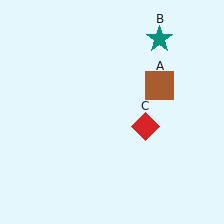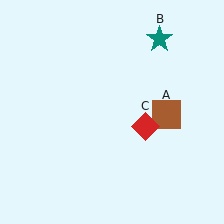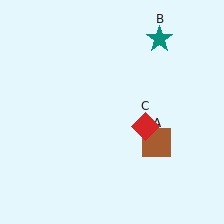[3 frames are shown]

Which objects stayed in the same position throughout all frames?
Teal star (object B) and red diamond (object C) remained stationary.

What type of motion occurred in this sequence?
The brown square (object A) rotated clockwise around the center of the scene.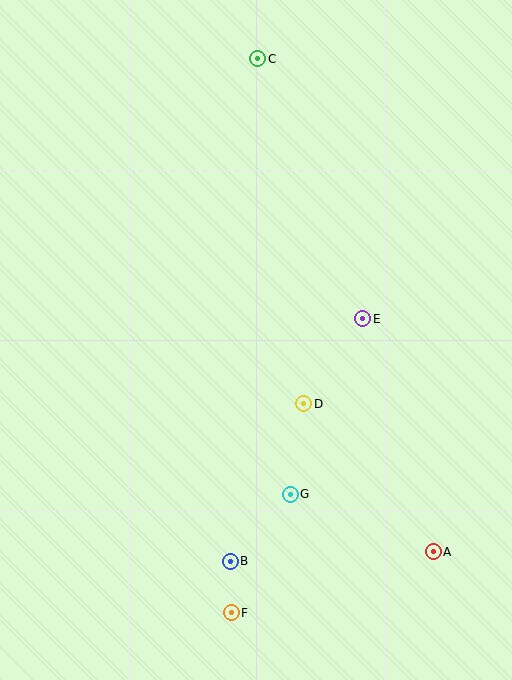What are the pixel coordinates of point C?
Point C is at (258, 59).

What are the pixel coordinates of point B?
Point B is at (230, 561).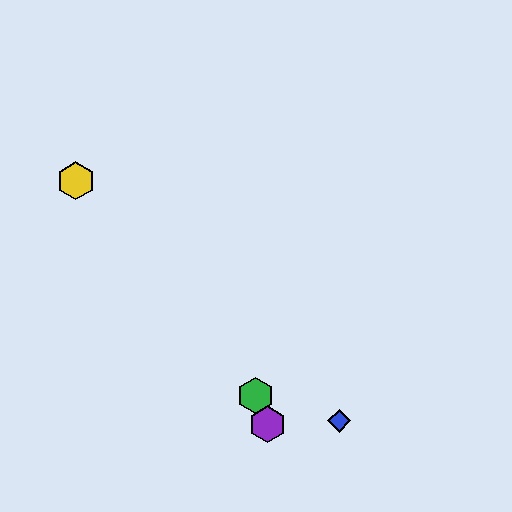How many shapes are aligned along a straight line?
3 shapes (the red diamond, the green hexagon, the purple hexagon) are aligned along a straight line.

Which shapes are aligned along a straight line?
The red diamond, the green hexagon, the purple hexagon are aligned along a straight line.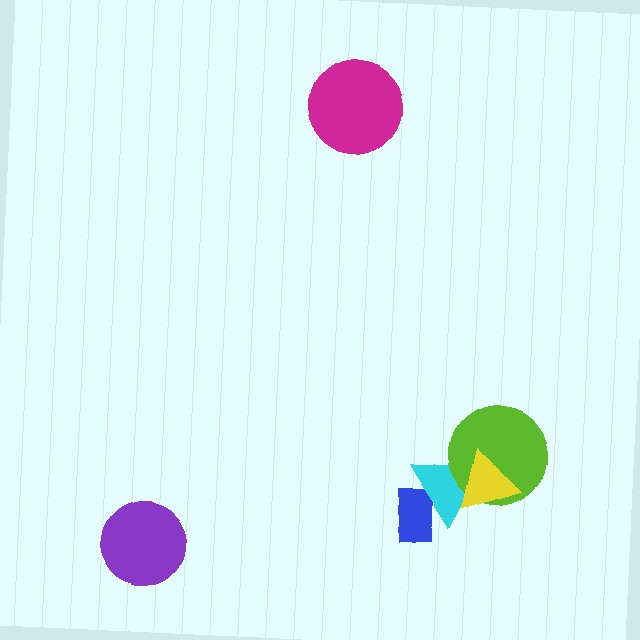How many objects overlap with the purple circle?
0 objects overlap with the purple circle.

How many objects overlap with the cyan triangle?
3 objects overlap with the cyan triangle.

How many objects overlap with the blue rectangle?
1 object overlaps with the blue rectangle.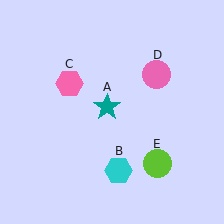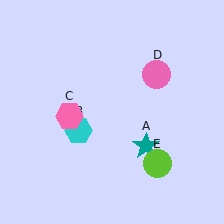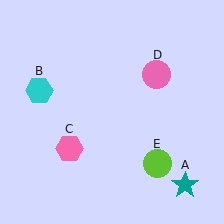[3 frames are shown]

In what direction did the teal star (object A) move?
The teal star (object A) moved down and to the right.